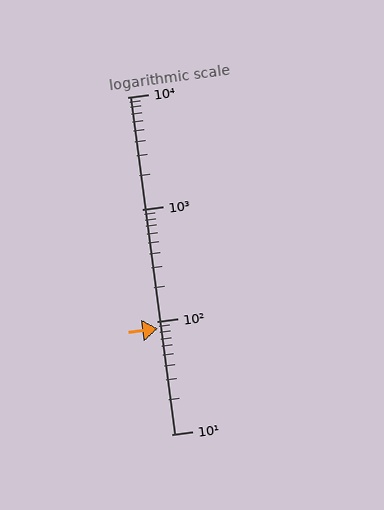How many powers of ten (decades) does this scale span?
The scale spans 3 decades, from 10 to 10000.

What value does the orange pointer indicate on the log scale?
The pointer indicates approximately 87.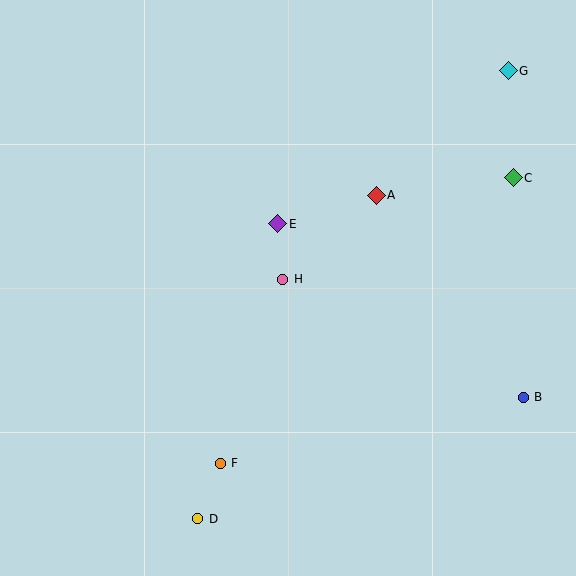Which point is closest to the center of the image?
Point H at (283, 279) is closest to the center.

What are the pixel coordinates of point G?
Point G is at (508, 71).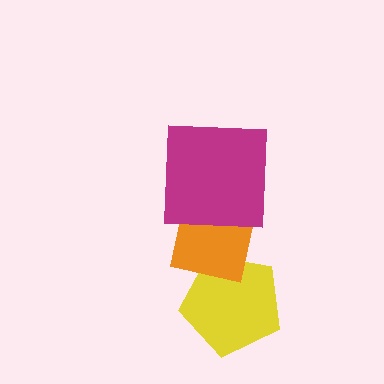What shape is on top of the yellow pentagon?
The orange square is on top of the yellow pentagon.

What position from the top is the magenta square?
The magenta square is 1st from the top.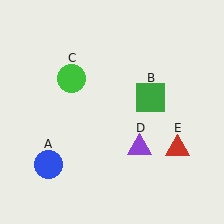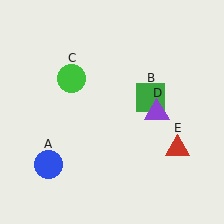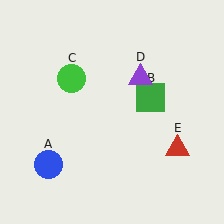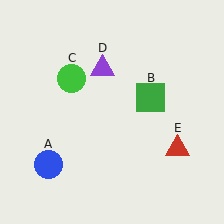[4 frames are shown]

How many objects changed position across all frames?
1 object changed position: purple triangle (object D).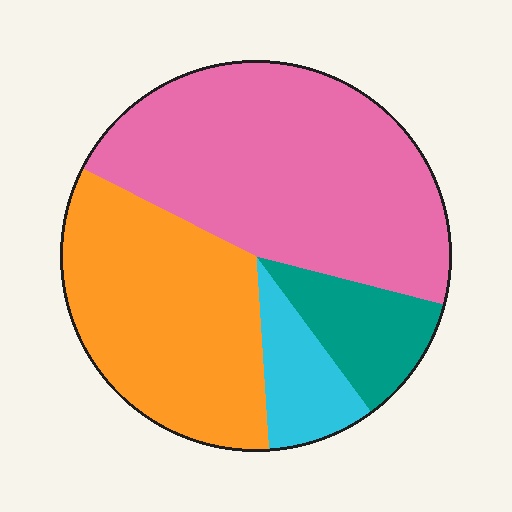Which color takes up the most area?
Pink, at roughly 45%.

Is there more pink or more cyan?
Pink.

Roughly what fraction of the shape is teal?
Teal covers 11% of the shape.